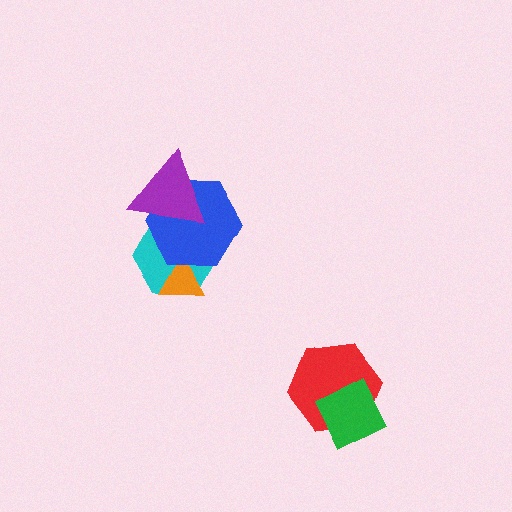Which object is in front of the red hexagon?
The green diamond is in front of the red hexagon.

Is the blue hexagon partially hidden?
Yes, it is partially covered by another shape.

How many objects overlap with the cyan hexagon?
3 objects overlap with the cyan hexagon.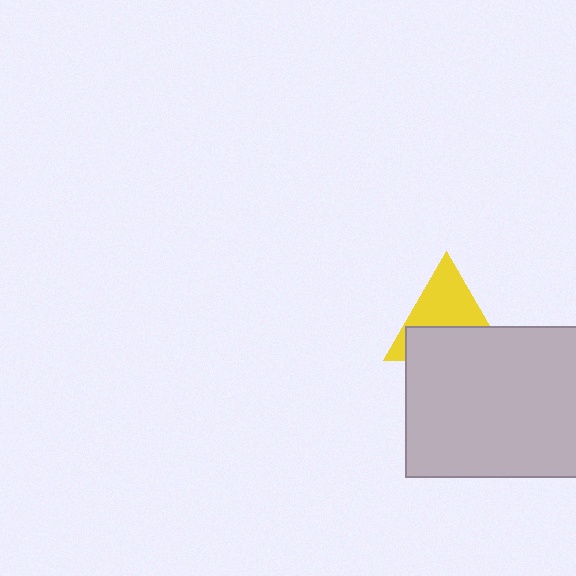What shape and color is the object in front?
The object in front is a light gray rectangle.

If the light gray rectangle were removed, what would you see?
You would see the complete yellow triangle.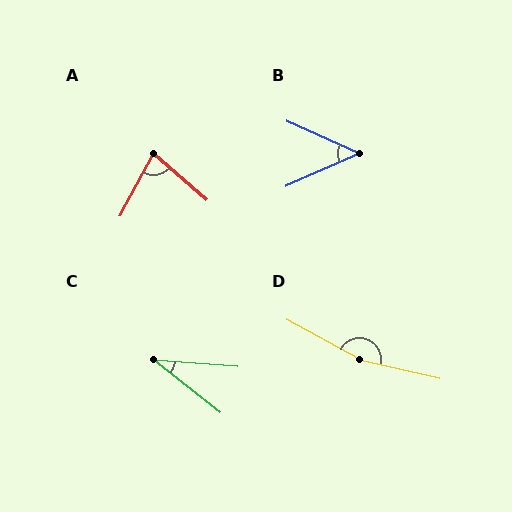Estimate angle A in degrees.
Approximately 77 degrees.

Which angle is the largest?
D, at approximately 165 degrees.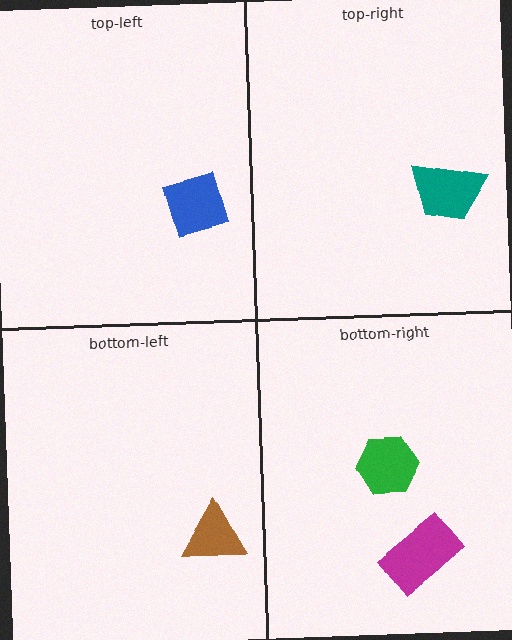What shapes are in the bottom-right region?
The green hexagon, the magenta rectangle.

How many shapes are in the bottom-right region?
2.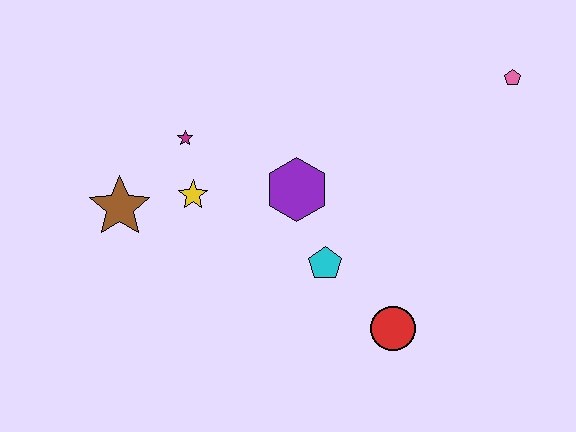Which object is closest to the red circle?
The cyan pentagon is closest to the red circle.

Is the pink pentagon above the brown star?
Yes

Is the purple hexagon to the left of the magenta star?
No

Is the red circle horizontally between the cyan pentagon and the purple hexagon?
No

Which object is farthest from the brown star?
The pink pentagon is farthest from the brown star.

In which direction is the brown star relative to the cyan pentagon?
The brown star is to the left of the cyan pentagon.